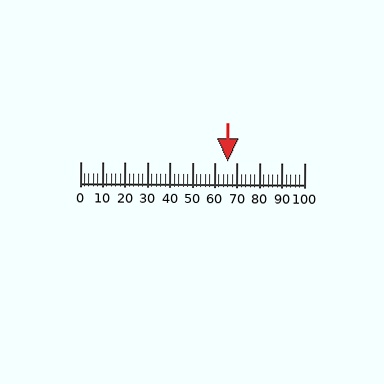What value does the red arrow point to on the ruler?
The red arrow points to approximately 66.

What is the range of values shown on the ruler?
The ruler shows values from 0 to 100.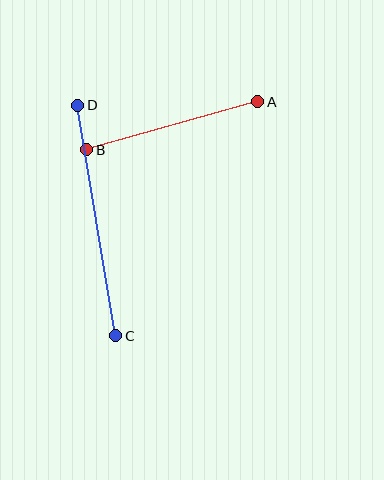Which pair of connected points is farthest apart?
Points C and D are farthest apart.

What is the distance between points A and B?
The distance is approximately 178 pixels.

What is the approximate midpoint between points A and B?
The midpoint is at approximately (172, 126) pixels.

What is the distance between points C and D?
The distance is approximately 233 pixels.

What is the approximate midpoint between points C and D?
The midpoint is at approximately (97, 221) pixels.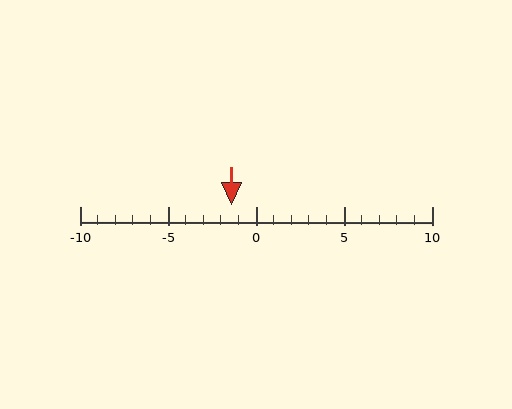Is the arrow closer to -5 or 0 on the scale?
The arrow is closer to 0.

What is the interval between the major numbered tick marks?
The major tick marks are spaced 5 units apart.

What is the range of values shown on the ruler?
The ruler shows values from -10 to 10.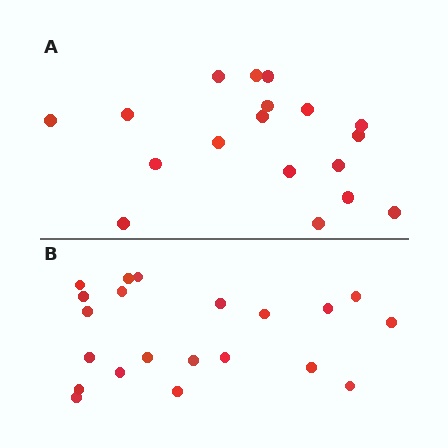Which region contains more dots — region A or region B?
Region B (the bottom region) has more dots.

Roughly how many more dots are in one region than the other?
Region B has just a few more — roughly 2 or 3 more dots than region A.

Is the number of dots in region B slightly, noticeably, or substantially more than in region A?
Region B has only slightly more — the two regions are fairly close. The ratio is roughly 1.2 to 1.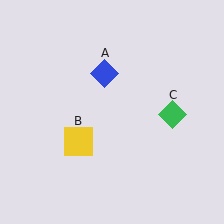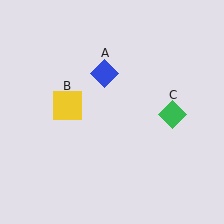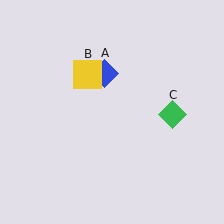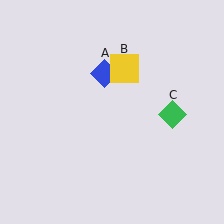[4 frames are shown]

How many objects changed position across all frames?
1 object changed position: yellow square (object B).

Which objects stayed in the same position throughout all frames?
Blue diamond (object A) and green diamond (object C) remained stationary.